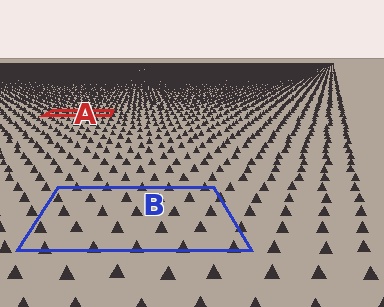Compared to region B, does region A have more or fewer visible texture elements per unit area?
Region A has more texture elements per unit area — they are packed more densely because it is farther away.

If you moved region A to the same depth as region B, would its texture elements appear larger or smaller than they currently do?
They would appear larger. At a closer depth, the same texture elements are projected at a bigger on-screen size.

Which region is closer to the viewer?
Region B is closer. The texture elements there are larger and more spread out.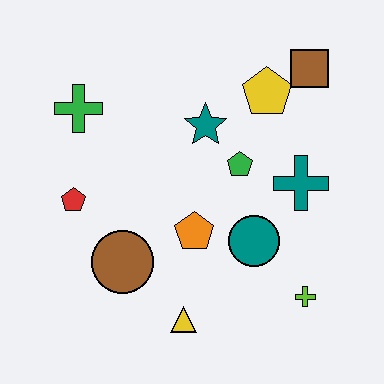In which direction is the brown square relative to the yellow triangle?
The brown square is above the yellow triangle.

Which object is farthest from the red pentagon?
The brown square is farthest from the red pentagon.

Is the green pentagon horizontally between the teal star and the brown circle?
No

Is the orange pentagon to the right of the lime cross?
No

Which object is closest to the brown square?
The yellow pentagon is closest to the brown square.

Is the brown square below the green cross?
No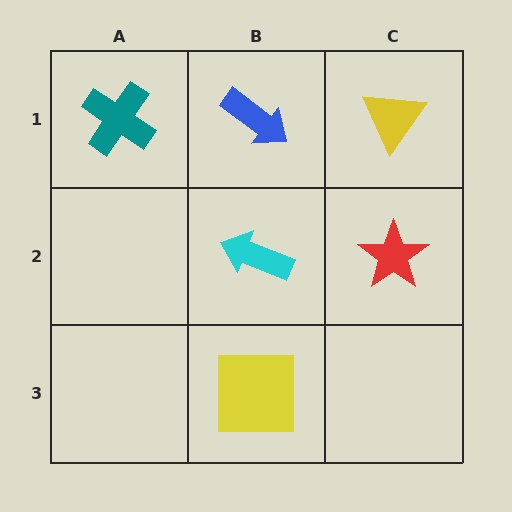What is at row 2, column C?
A red star.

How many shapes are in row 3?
1 shape.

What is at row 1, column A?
A teal cross.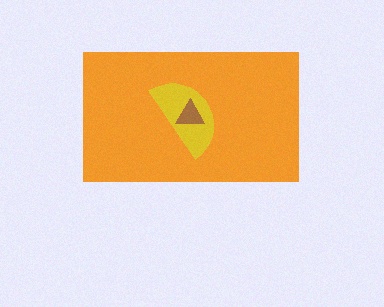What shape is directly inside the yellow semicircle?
The brown triangle.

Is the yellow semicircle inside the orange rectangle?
Yes.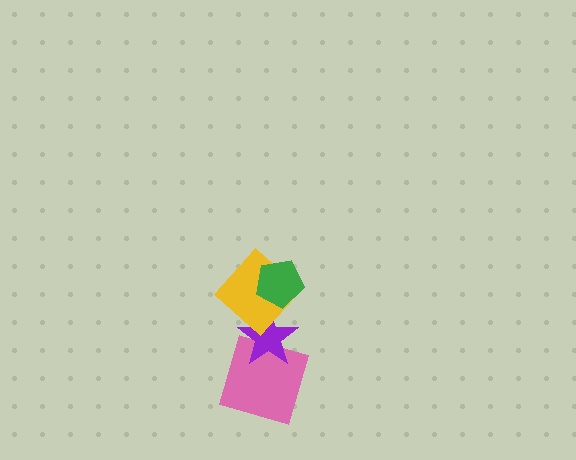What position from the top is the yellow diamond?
The yellow diamond is 2nd from the top.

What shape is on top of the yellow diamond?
The green pentagon is on top of the yellow diamond.